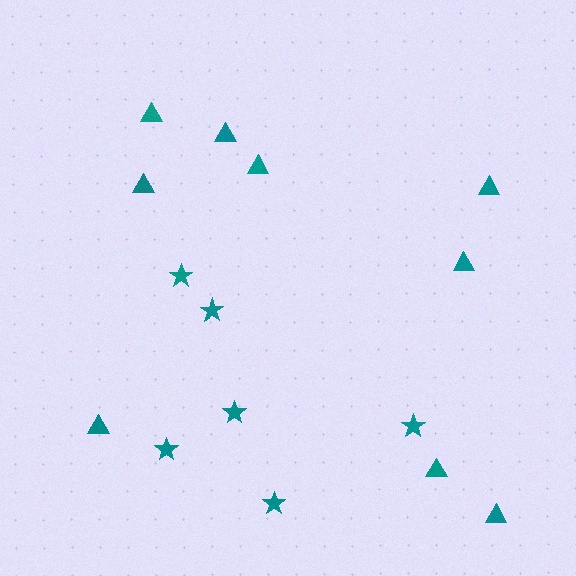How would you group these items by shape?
There are 2 groups: one group of triangles (9) and one group of stars (6).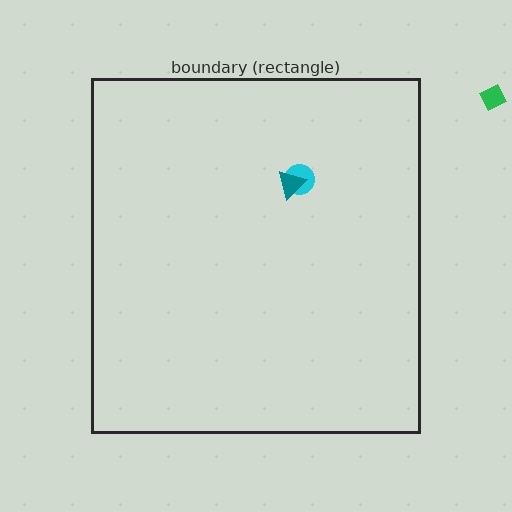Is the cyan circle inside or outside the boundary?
Inside.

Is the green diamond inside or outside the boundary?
Outside.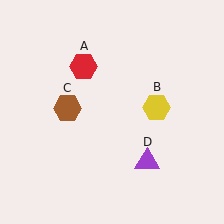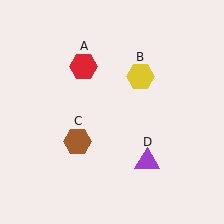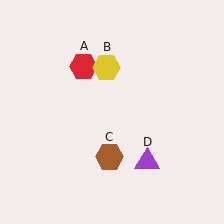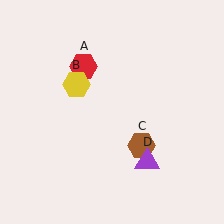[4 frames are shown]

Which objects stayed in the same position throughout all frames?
Red hexagon (object A) and purple triangle (object D) remained stationary.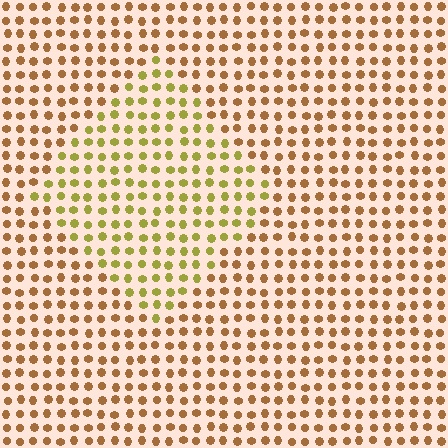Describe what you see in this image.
The image is filled with small brown elements in a uniform arrangement. A diamond-shaped region is visible where the elements are tinted to a slightly different hue, forming a subtle color boundary.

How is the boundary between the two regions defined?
The boundary is defined purely by a slight shift in hue (about 35 degrees). Spacing, size, and orientation are identical on both sides.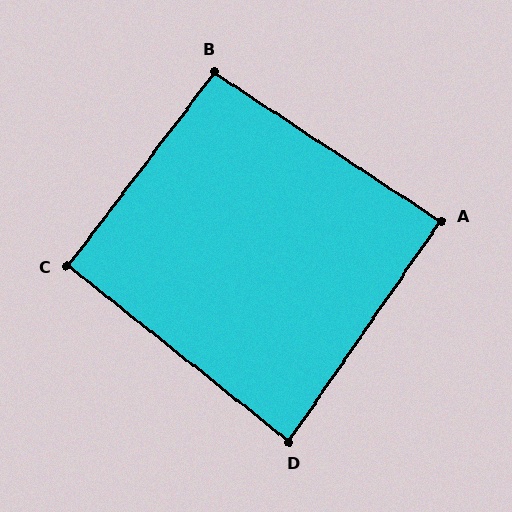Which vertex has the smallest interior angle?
D, at approximately 86 degrees.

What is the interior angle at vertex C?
Approximately 91 degrees (approximately right).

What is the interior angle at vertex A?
Approximately 89 degrees (approximately right).